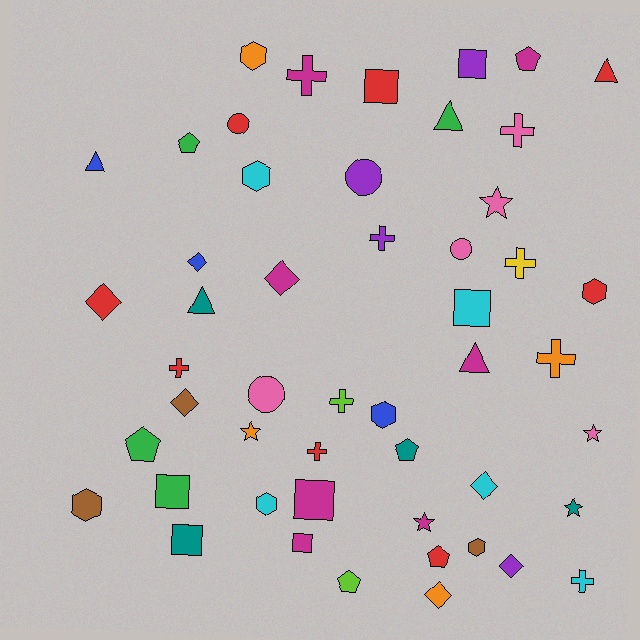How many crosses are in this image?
There are 9 crosses.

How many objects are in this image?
There are 50 objects.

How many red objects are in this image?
There are 8 red objects.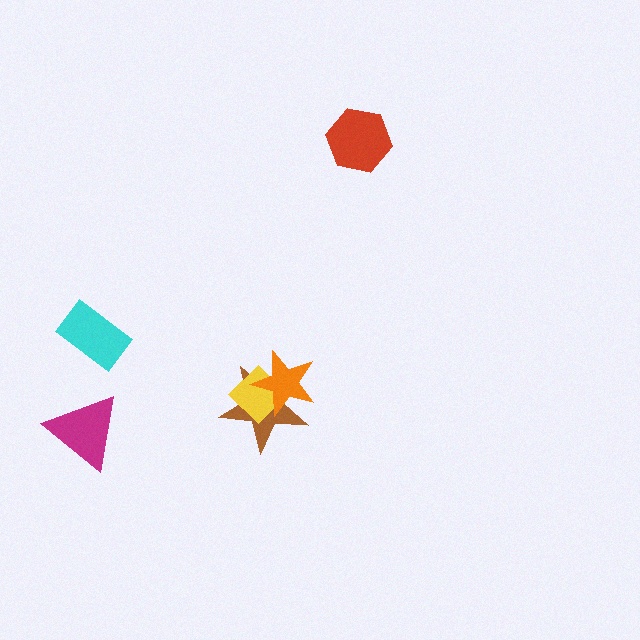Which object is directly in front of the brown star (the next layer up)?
The yellow diamond is directly in front of the brown star.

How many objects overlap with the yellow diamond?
2 objects overlap with the yellow diamond.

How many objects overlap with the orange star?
2 objects overlap with the orange star.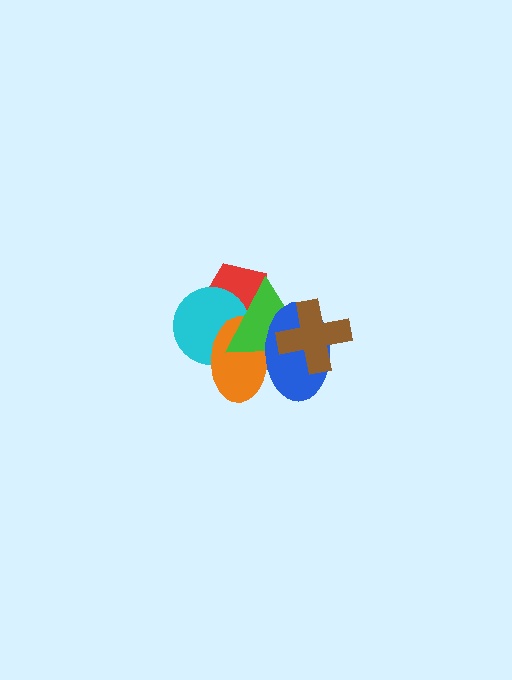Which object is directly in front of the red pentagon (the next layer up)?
The cyan circle is directly in front of the red pentagon.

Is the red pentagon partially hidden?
Yes, it is partially covered by another shape.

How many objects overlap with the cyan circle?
3 objects overlap with the cyan circle.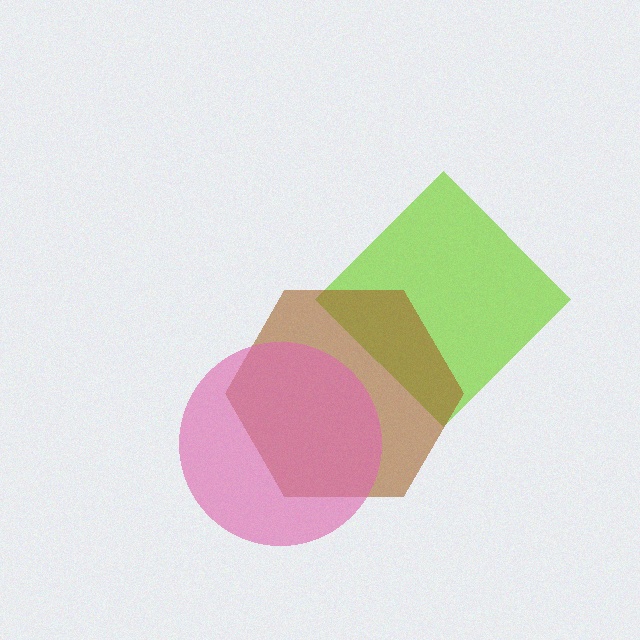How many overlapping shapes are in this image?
There are 3 overlapping shapes in the image.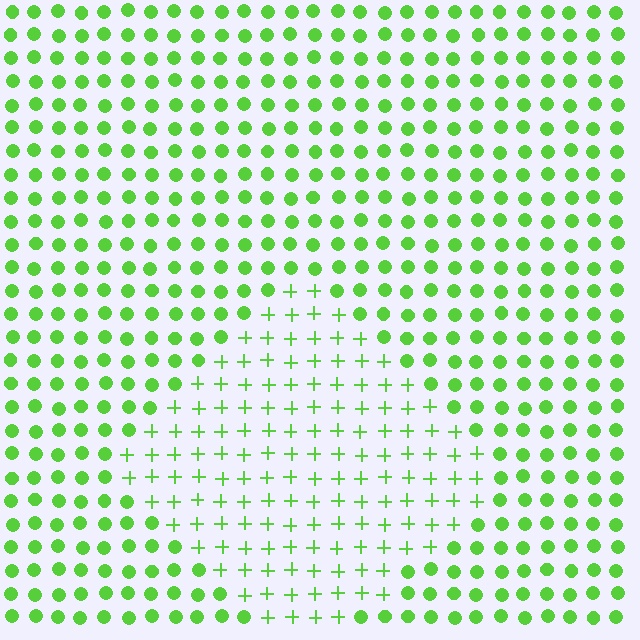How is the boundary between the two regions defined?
The boundary is defined by a change in element shape: plus signs inside vs. circles outside. All elements share the same color and spacing.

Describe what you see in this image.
The image is filled with small lime elements arranged in a uniform grid. A diamond-shaped region contains plus signs, while the surrounding area contains circles. The boundary is defined purely by the change in element shape.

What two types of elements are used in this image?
The image uses plus signs inside the diamond region and circles outside it.